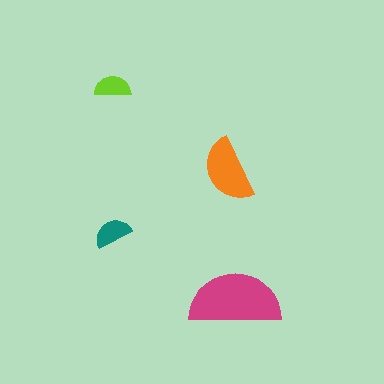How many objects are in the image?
There are 4 objects in the image.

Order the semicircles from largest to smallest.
the magenta one, the orange one, the teal one, the lime one.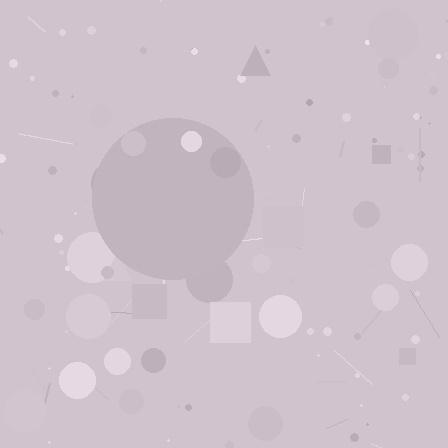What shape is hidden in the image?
A circle is hidden in the image.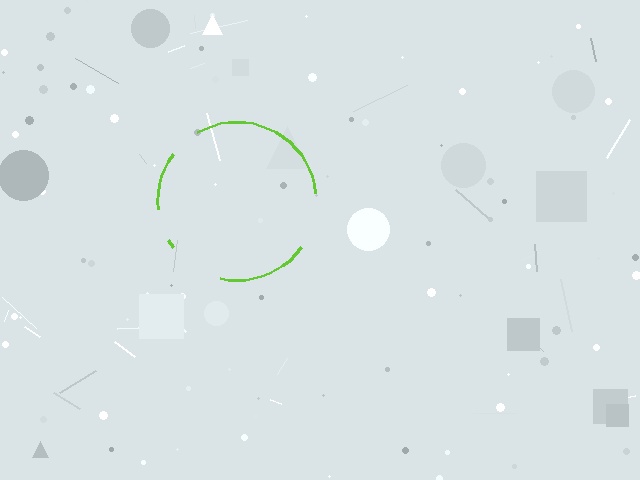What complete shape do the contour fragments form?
The contour fragments form a circle.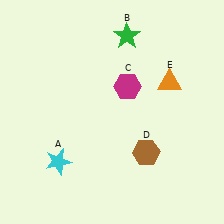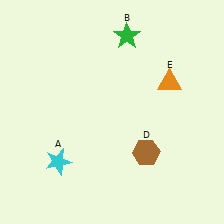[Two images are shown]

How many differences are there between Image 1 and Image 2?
There is 1 difference between the two images.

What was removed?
The magenta hexagon (C) was removed in Image 2.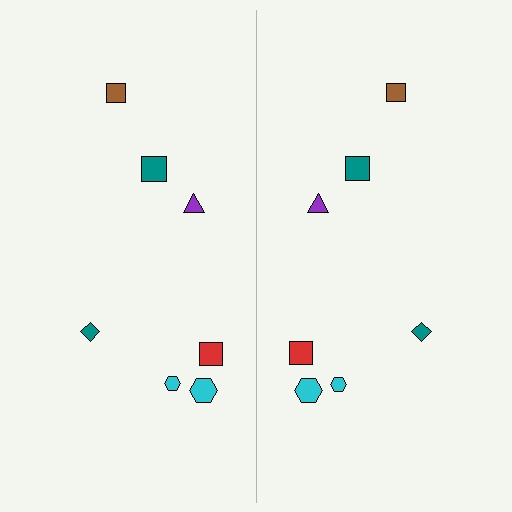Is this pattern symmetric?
Yes, this pattern has bilateral (reflection) symmetry.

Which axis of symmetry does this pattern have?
The pattern has a vertical axis of symmetry running through the center of the image.